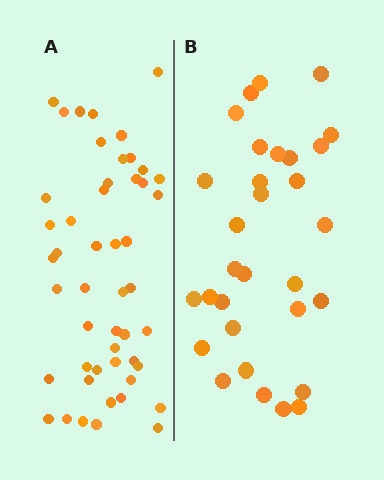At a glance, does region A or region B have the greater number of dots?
Region A (the left region) has more dots.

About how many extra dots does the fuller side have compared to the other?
Region A has approximately 20 more dots than region B.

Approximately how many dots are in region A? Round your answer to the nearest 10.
About 50 dots. (The exact count is 49, which rounds to 50.)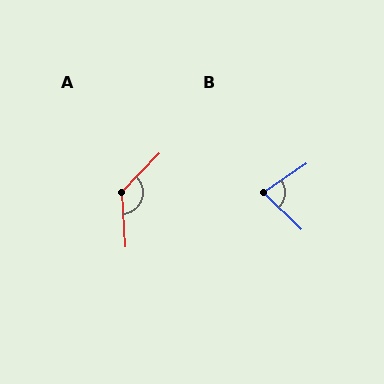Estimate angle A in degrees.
Approximately 131 degrees.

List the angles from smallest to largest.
B (79°), A (131°).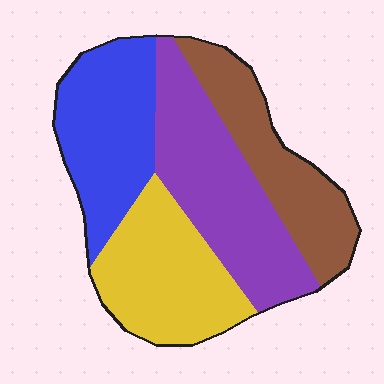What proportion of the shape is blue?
Blue takes up about one quarter (1/4) of the shape.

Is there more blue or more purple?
Purple.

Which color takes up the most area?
Purple, at roughly 30%.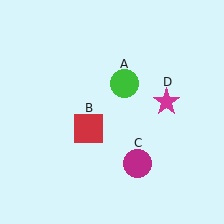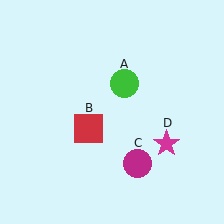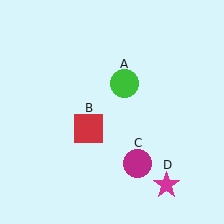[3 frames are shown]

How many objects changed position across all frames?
1 object changed position: magenta star (object D).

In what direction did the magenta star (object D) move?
The magenta star (object D) moved down.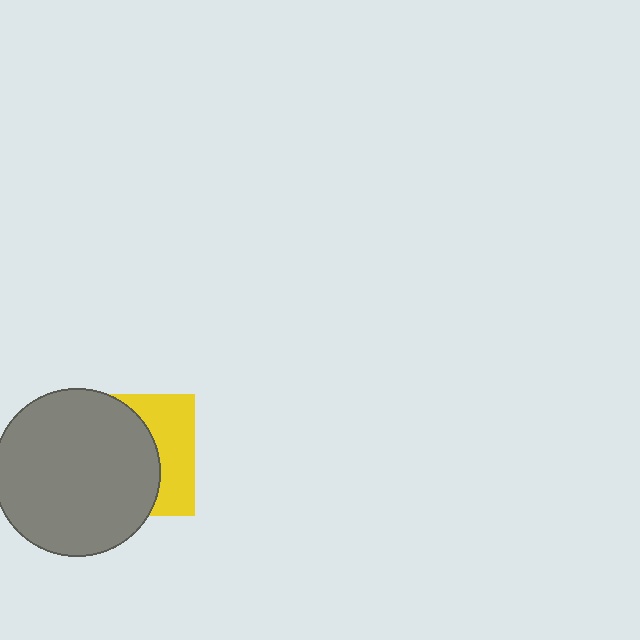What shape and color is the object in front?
The object in front is a gray circle.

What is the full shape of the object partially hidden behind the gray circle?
The partially hidden object is a yellow square.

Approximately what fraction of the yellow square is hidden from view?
Roughly 63% of the yellow square is hidden behind the gray circle.